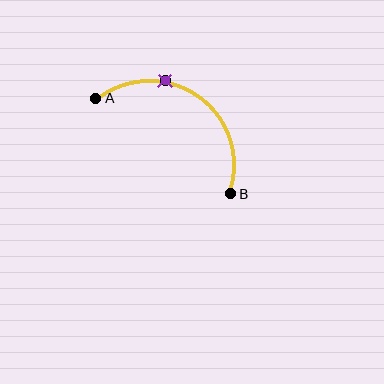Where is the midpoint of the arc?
The arc midpoint is the point on the curve farthest from the straight line joining A and B. It sits above and to the right of that line.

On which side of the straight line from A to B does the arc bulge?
The arc bulges above and to the right of the straight line connecting A and B.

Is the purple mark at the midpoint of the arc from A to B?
No. The purple mark lies on the arc but is closer to endpoint A. The arc midpoint would be at the point on the curve equidistant along the arc from both A and B.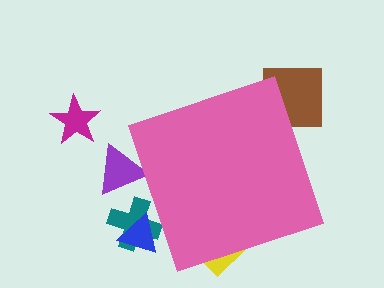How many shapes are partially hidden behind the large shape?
5 shapes are partially hidden.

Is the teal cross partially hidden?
Yes, the teal cross is partially hidden behind the pink diamond.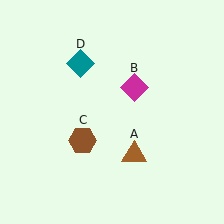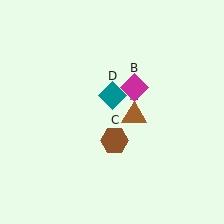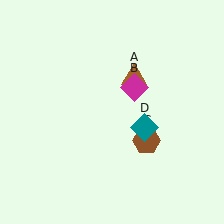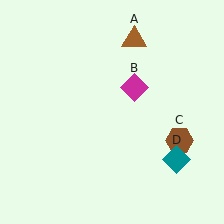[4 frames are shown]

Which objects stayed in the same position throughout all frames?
Magenta diamond (object B) remained stationary.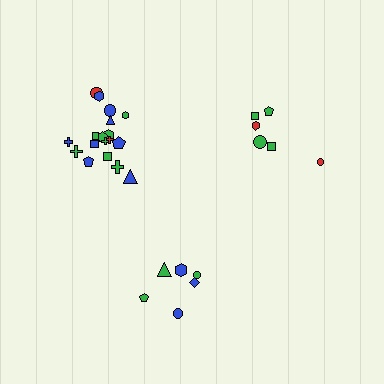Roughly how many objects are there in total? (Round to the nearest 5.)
Roughly 30 objects in total.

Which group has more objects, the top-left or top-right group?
The top-left group.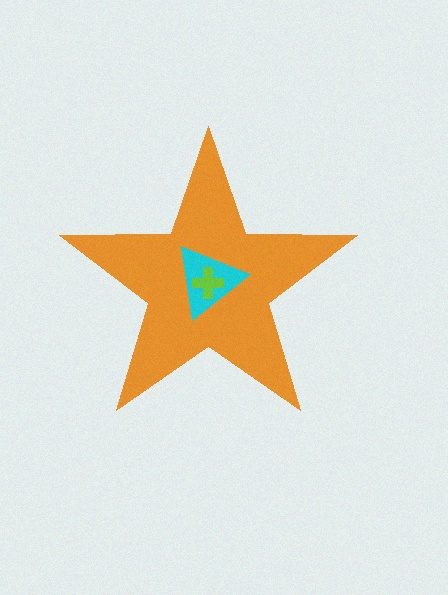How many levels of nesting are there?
3.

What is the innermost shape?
The lime cross.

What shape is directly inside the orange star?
The cyan triangle.